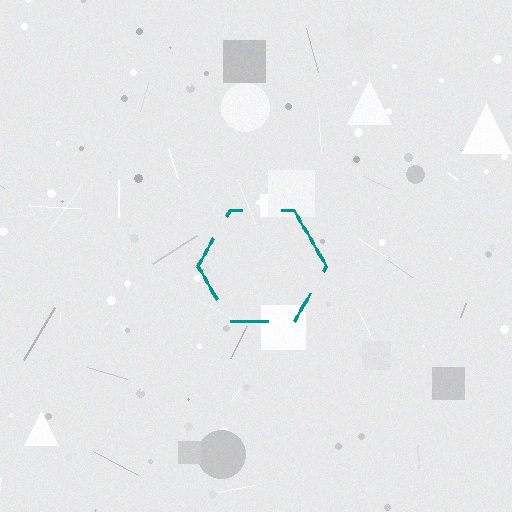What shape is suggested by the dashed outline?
The dashed outline suggests a hexagon.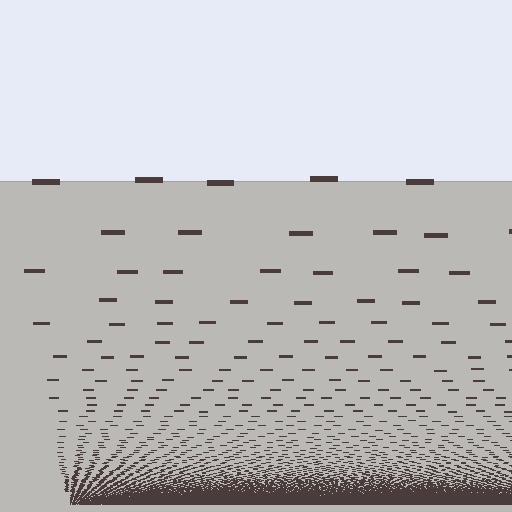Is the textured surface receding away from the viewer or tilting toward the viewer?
The surface appears to tilt toward the viewer. Texture elements get larger and sparser toward the top.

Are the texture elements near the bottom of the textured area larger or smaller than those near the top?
Smaller. The gradient is inverted — elements near the bottom are smaller and denser.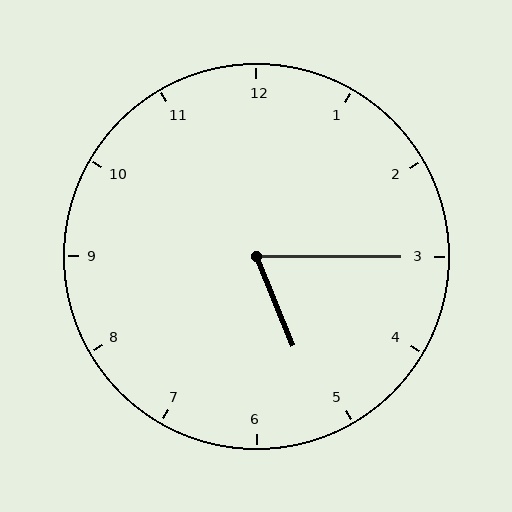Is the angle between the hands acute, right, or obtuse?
It is acute.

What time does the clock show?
5:15.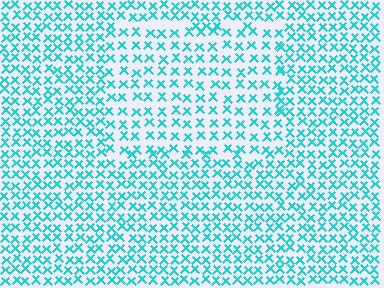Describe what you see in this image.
The image contains small cyan elements arranged at two different densities. A rectangle-shaped region is visible where the elements are less densely packed than the surrounding area.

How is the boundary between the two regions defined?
The boundary is defined by a change in element density (approximately 1.5x ratio). All elements are the same color, size, and shape.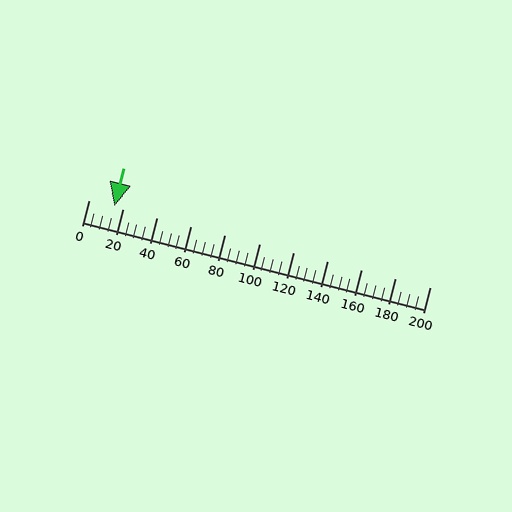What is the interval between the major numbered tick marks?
The major tick marks are spaced 20 units apart.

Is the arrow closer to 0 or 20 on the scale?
The arrow is closer to 20.